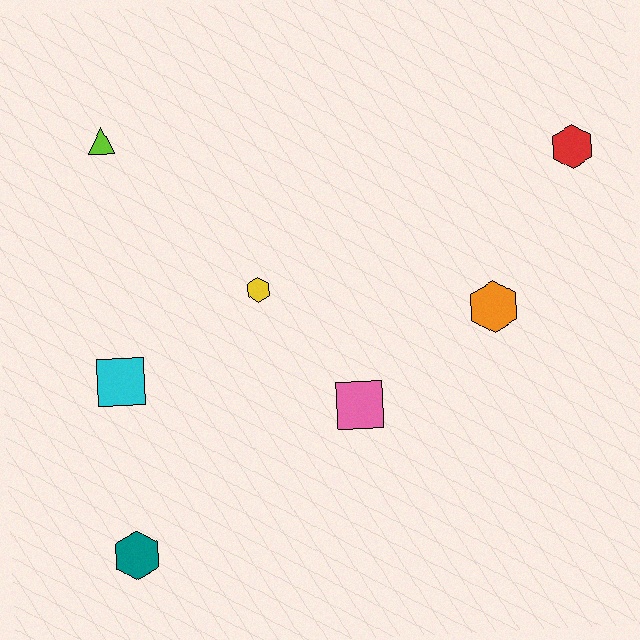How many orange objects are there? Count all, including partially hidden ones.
There is 1 orange object.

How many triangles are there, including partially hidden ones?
There is 1 triangle.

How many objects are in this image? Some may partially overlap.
There are 7 objects.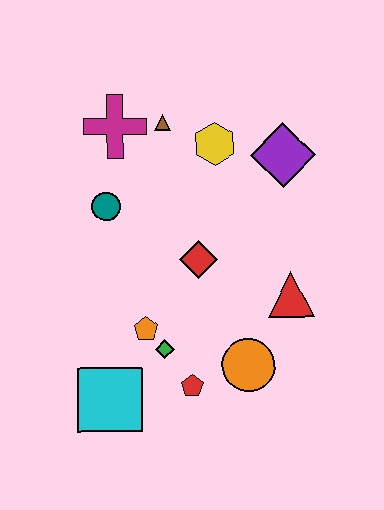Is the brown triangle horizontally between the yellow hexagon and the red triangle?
No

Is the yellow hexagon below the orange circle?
No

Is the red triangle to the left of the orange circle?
No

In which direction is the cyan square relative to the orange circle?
The cyan square is to the left of the orange circle.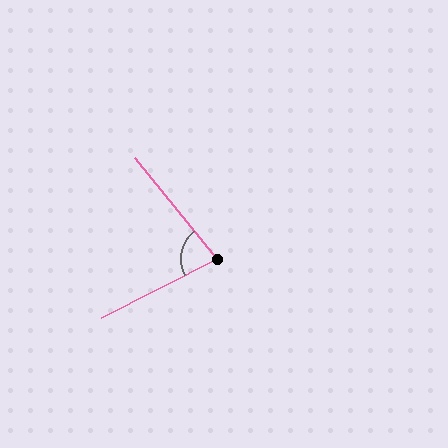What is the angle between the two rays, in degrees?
Approximately 78 degrees.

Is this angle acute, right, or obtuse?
It is acute.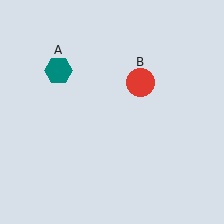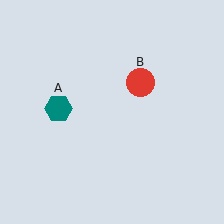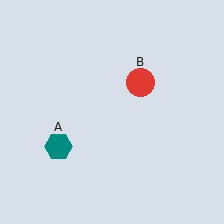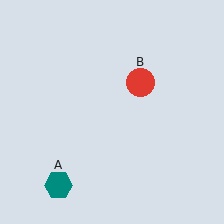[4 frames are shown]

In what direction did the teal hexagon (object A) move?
The teal hexagon (object A) moved down.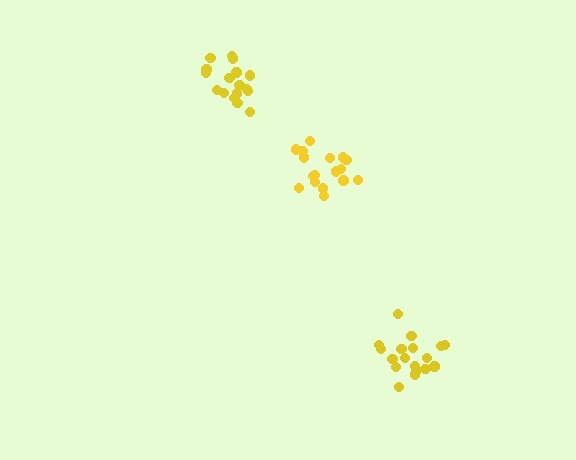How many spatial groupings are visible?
There are 3 spatial groupings.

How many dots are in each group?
Group 1: 17 dots, Group 2: 17 dots, Group 3: 18 dots (52 total).